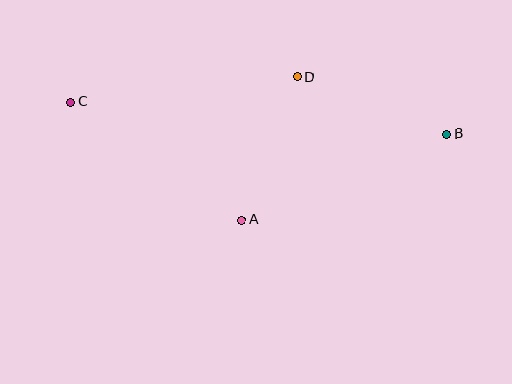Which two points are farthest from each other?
Points B and C are farthest from each other.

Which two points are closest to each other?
Points A and D are closest to each other.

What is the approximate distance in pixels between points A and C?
The distance between A and C is approximately 208 pixels.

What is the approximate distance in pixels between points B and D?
The distance between B and D is approximately 160 pixels.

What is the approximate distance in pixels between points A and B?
The distance between A and B is approximately 222 pixels.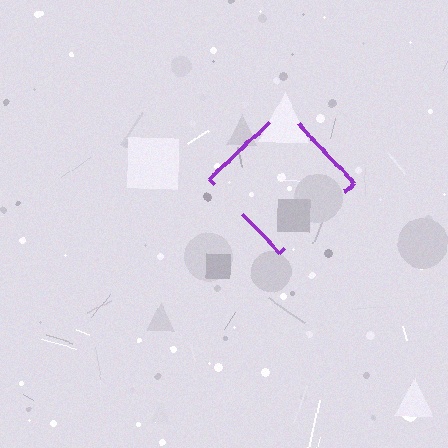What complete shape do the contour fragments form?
The contour fragments form a diamond.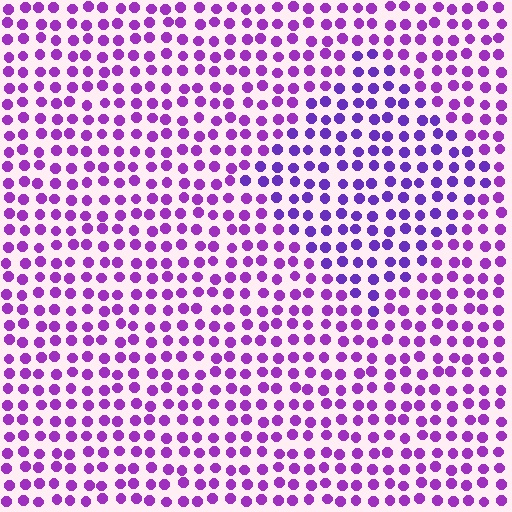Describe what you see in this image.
The image is filled with small purple elements in a uniform arrangement. A diamond-shaped region is visible where the elements are tinted to a slightly different hue, forming a subtle color boundary.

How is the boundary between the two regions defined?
The boundary is defined purely by a slight shift in hue (about 23 degrees). Spacing, size, and orientation are identical on both sides.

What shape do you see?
I see a diamond.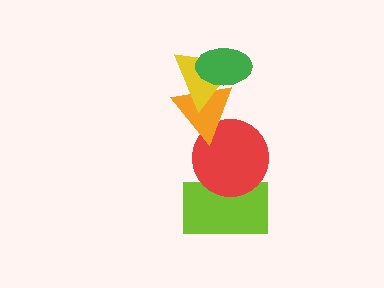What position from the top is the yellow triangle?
The yellow triangle is 2nd from the top.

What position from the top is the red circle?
The red circle is 4th from the top.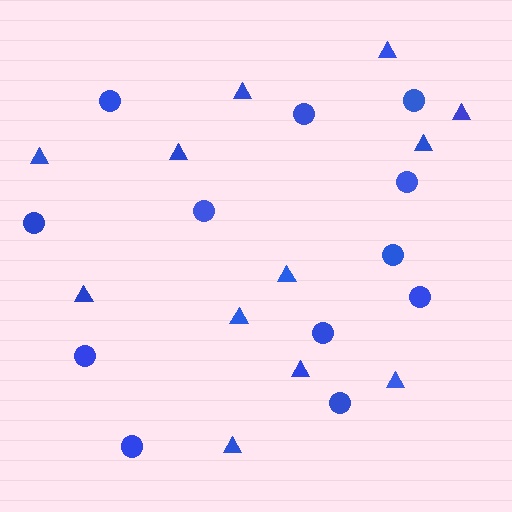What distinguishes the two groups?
There are 2 groups: one group of triangles (12) and one group of circles (12).